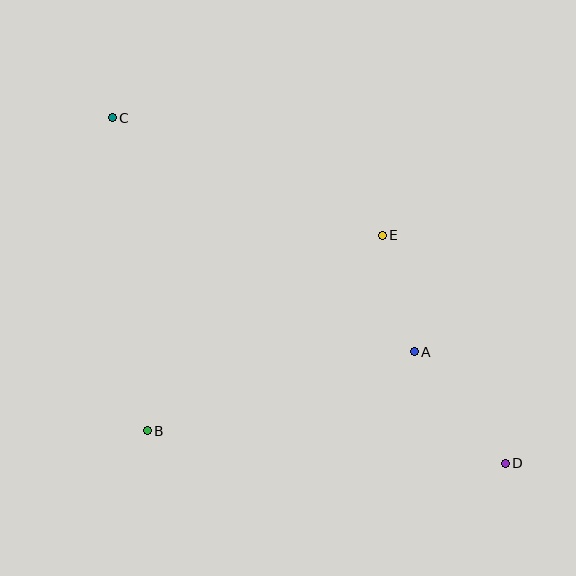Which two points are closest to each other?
Points A and E are closest to each other.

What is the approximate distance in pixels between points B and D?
The distance between B and D is approximately 360 pixels.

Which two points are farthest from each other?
Points C and D are farthest from each other.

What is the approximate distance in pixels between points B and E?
The distance between B and E is approximately 306 pixels.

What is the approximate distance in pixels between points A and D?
The distance between A and D is approximately 144 pixels.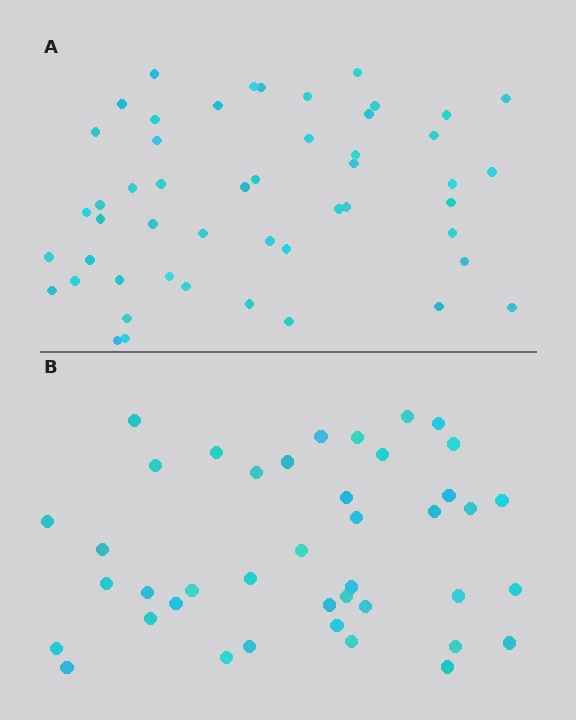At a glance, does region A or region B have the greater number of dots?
Region A (the top region) has more dots.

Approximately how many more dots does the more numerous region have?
Region A has roughly 8 or so more dots than region B.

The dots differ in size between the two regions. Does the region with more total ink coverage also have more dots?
No. Region B has more total ink coverage because its dots are larger, but region A actually contains more individual dots. Total area can be misleading — the number of items is what matters here.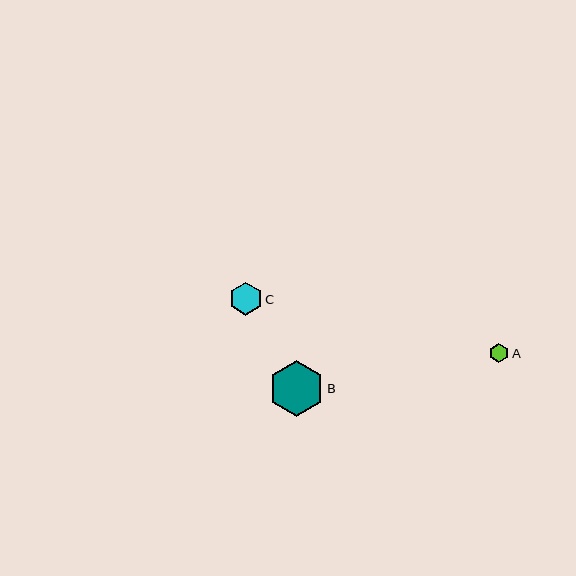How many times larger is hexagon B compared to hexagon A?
Hexagon B is approximately 2.9 times the size of hexagon A.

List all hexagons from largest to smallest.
From largest to smallest: B, C, A.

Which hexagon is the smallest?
Hexagon A is the smallest with a size of approximately 19 pixels.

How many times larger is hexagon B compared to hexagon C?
Hexagon B is approximately 1.7 times the size of hexagon C.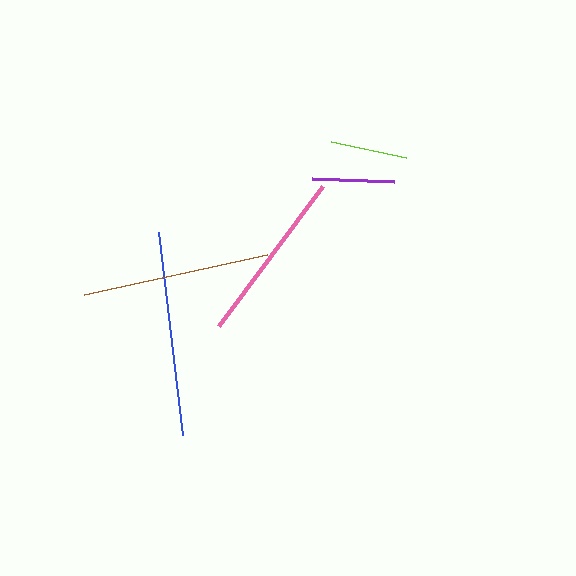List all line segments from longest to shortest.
From longest to shortest: blue, brown, pink, purple, lime.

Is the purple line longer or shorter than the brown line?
The brown line is longer than the purple line.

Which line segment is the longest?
The blue line is the longest at approximately 205 pixels.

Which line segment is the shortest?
The lime line is the shortest at approximately 77 pixels.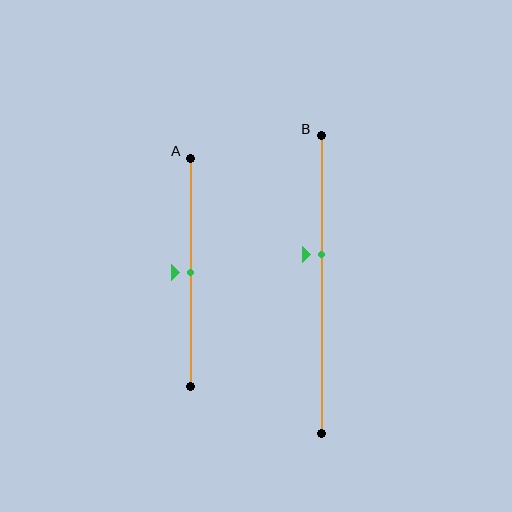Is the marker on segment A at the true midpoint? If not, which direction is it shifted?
Yes, the marker on segment A is at the true midpoint.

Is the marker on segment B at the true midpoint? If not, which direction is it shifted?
No, the marker on segment B is shifted upward by about 10% of the segment length.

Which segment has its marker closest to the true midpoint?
Segment A has its marker closest to the true midpoint.